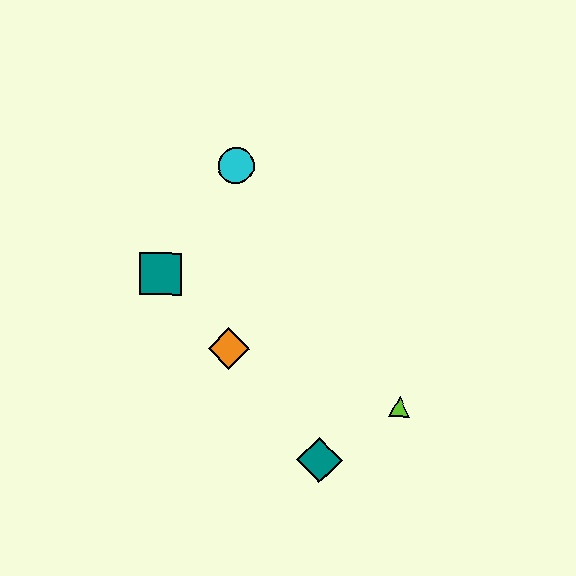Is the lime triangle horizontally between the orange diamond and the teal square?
No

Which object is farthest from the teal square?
The lime triangle is farthest from the teal square.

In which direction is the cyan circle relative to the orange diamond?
The cyan circle is above the orange diamond.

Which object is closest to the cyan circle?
The teal square is closest to the cyan circle.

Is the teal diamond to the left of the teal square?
No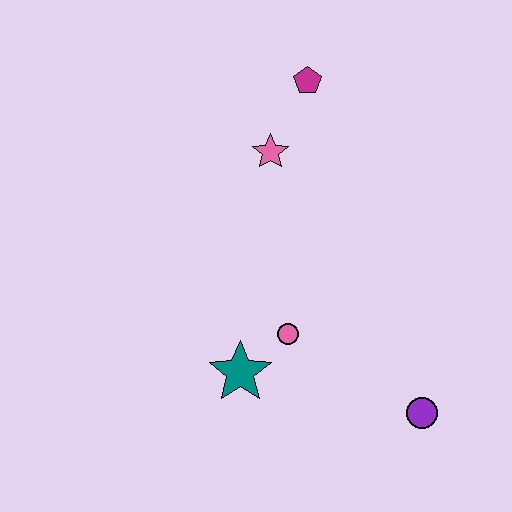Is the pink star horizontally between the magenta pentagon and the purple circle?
No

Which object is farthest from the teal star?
The magenta pentagon is farthest from the teal star.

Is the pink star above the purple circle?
Yes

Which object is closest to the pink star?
The magenta pentagon is closest to the pink star.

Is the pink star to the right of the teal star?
Yes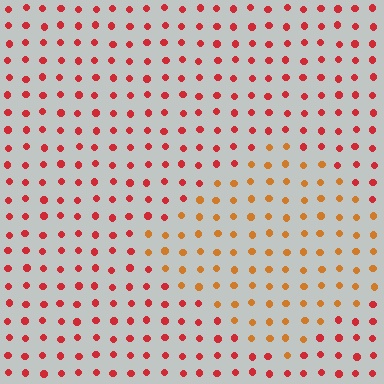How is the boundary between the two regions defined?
The boundary is defined purely by a slight shift in hue (about 34 degrees). Spacing, size, and orientation are identical on both sides.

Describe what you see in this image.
The image is filled with small red elements in a uniform arrangement. A diamond-shaped region is visible where the elements are tinted to a slightly different hue, forming a subtle color boundary.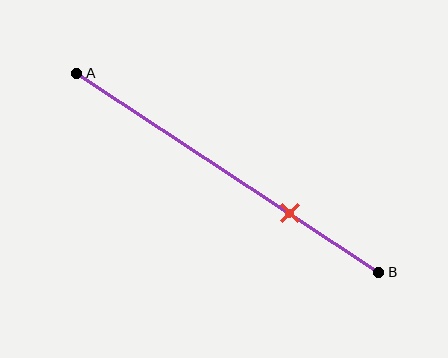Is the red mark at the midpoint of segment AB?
No, the mark is at about 70% from A, not at the 50% midpoint.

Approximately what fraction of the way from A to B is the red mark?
The red mark is approximately 70% of the way from A to B.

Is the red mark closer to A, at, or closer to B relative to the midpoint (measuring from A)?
The red mark is closer to point B than the midpoint of segment AB.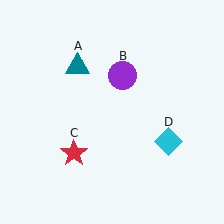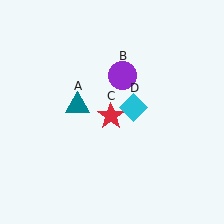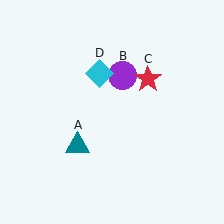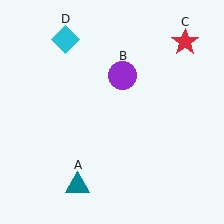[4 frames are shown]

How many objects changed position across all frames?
3 objects changed position: teal triangle (object A), red star (object C), cyan diamond (object D).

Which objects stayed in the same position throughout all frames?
Purple circle (object B) remained stationary.